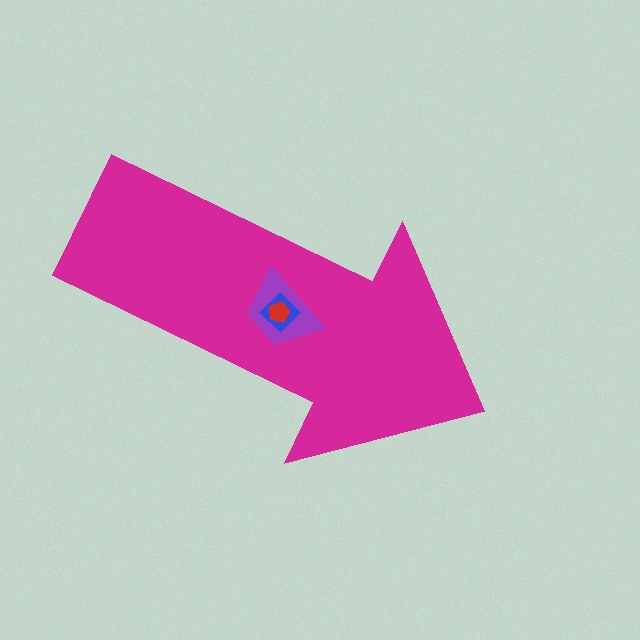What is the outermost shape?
The magenta arrow.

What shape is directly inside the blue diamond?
The red pentagon.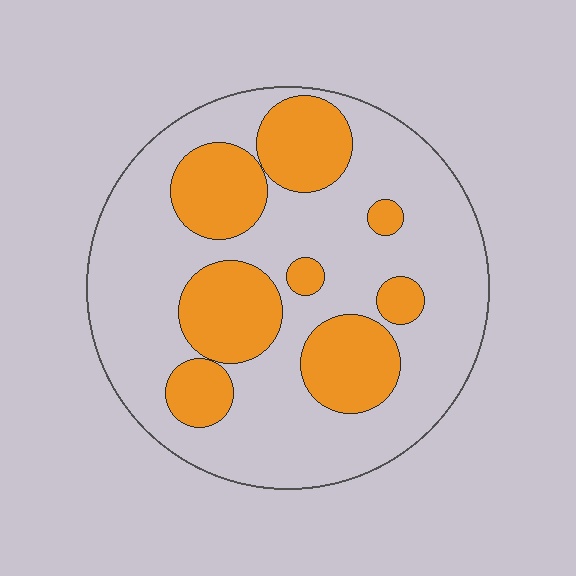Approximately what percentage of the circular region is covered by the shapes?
Approximately 30%.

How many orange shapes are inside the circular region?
8.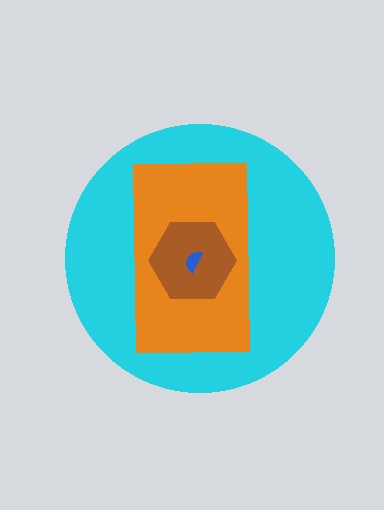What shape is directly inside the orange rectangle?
The brown hexagon.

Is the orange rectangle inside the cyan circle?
Yes.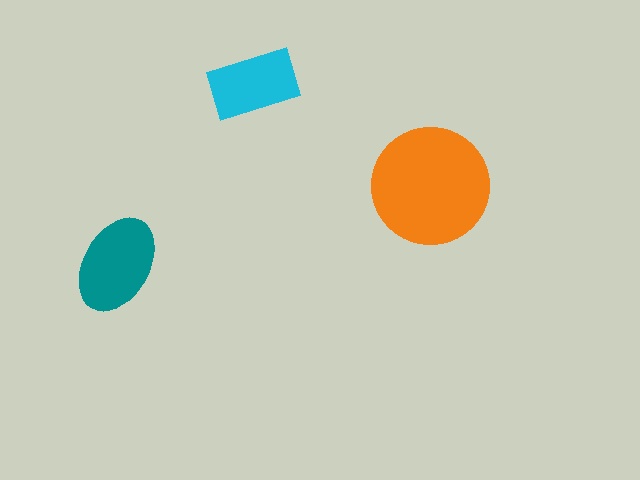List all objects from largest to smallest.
The orange circle, the teal ellipse, the cyan rectangle.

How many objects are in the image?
There are 3 objects in the image.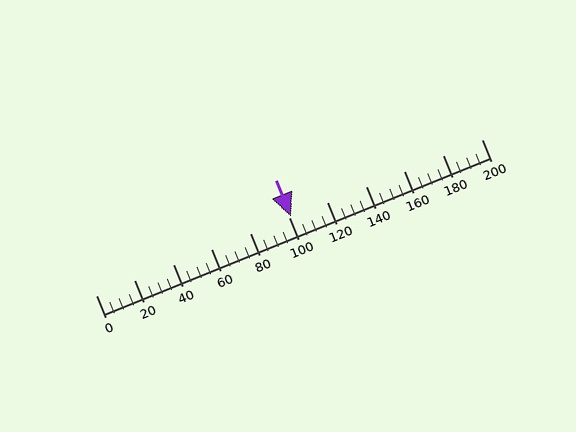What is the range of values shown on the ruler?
The ruler shows values from 0 to 200.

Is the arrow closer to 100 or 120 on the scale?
The arrow is closer to 100.